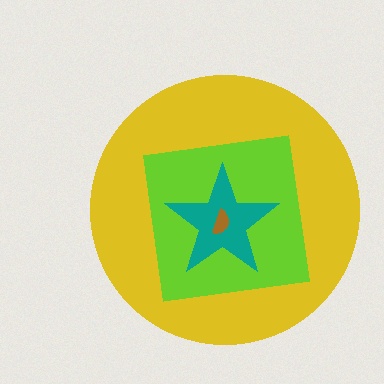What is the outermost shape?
The yellow circle.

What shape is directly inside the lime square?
The teal star.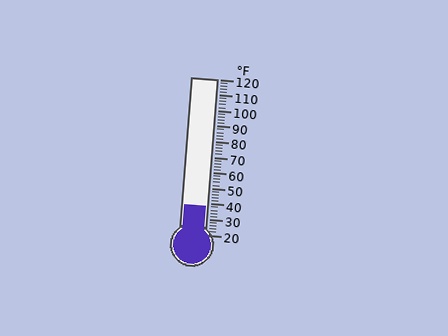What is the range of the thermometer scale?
The thermometer scale ranges from 20°F to 120°F.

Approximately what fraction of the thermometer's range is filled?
The thermometer is filled to approximately 20% of its range.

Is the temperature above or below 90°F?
The temperature is below 90°F.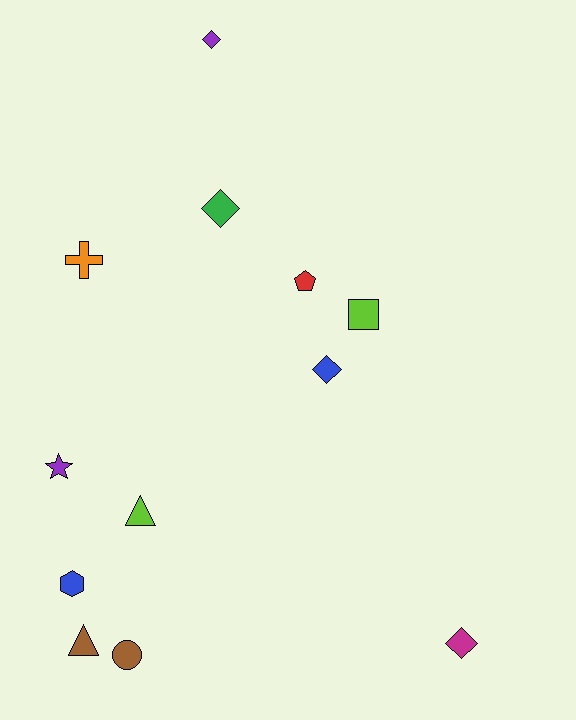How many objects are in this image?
There are 12 objects.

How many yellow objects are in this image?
There are no yellow objects.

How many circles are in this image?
There is 1 circle.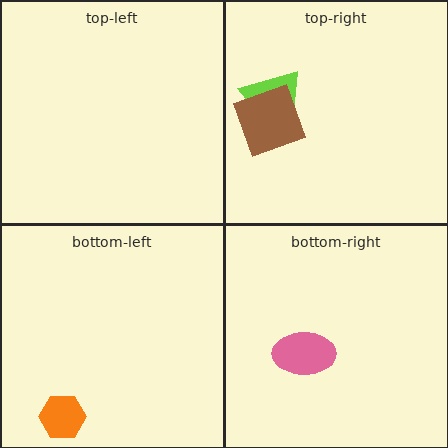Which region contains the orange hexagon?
The bottom-left region.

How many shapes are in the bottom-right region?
1.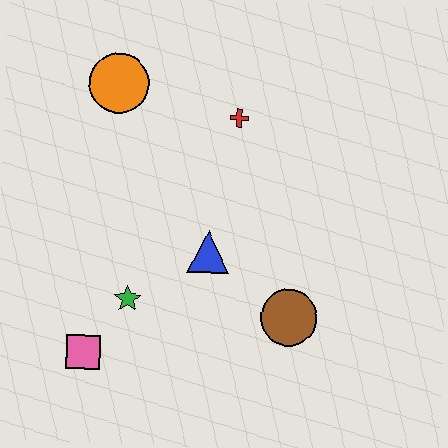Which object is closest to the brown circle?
The blue triangle is closest to the brown circle.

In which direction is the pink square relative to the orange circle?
The pink square is below the orange circle.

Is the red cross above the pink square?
Yes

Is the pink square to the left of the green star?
Yes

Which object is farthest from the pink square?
The red cross is farthest from the pink square.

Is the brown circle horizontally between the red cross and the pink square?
No